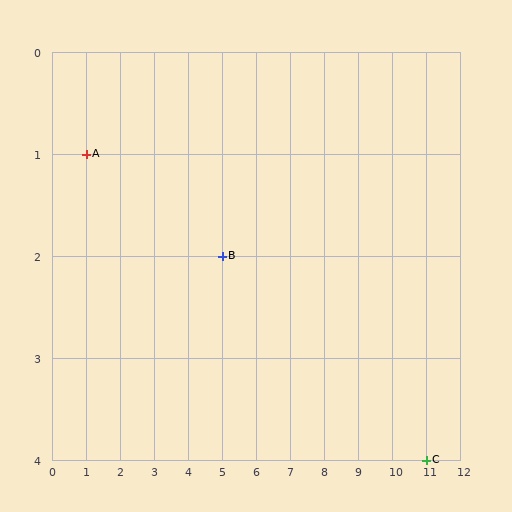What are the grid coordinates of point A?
Point A is at grid coordinates (1, 1).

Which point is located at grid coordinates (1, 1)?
Point A is at (1, 1).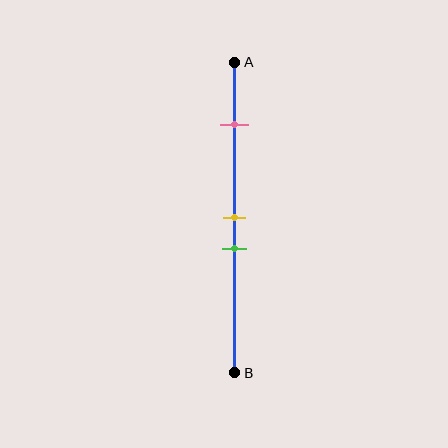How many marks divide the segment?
There are 3 marks dividing the segment.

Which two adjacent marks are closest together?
The yellow and green marks are the closest adjacent pair.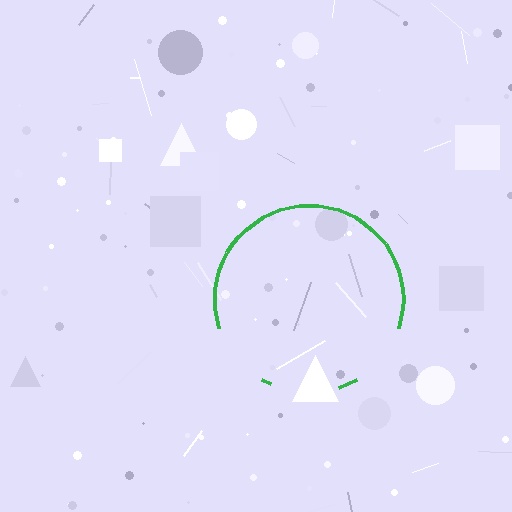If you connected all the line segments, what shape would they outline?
They would outline a circle.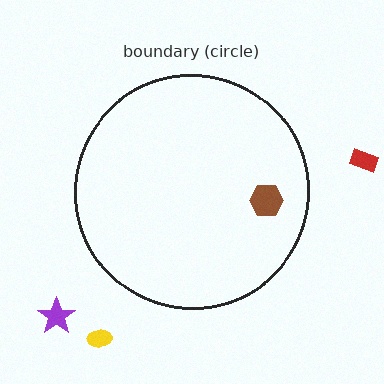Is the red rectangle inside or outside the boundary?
Outside.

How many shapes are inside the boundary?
1 inside, 3 outside.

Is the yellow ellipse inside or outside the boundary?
Outside.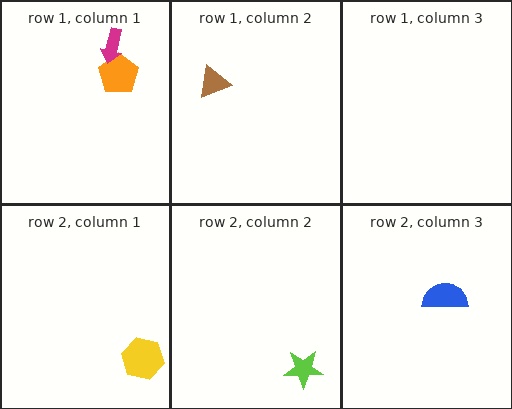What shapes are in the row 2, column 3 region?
The blue semicircle.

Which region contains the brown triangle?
The row 1, column 2 region.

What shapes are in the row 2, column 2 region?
The lime star.